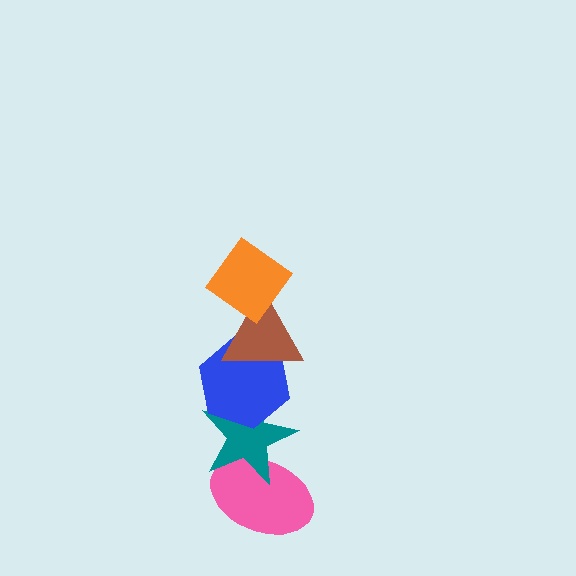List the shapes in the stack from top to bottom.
From top to bottom: the orange diamond, the brown triangle, the blue hexagon, the teal star, the pink ellipse.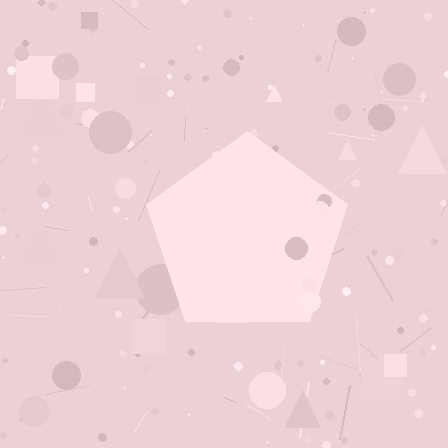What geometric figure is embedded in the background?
A pentagon is embedded in the background.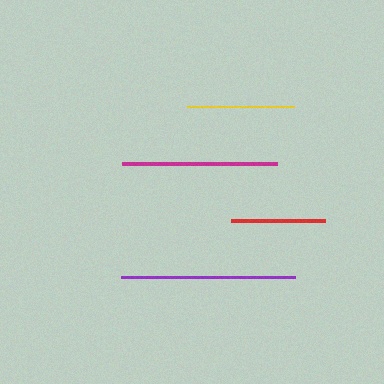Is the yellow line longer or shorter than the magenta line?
The magenta line is longer than the yellow line.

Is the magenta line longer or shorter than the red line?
The magenta line is longer than the red line.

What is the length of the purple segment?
The purple segment is approximately 174 pixels long.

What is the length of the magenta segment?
The magenta segment is approximately 155 pixels long.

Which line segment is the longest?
The purple line is the longest at approximately 174 pixels.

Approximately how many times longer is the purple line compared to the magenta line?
The purple line is approximately 1.1 times the length of the magenta line.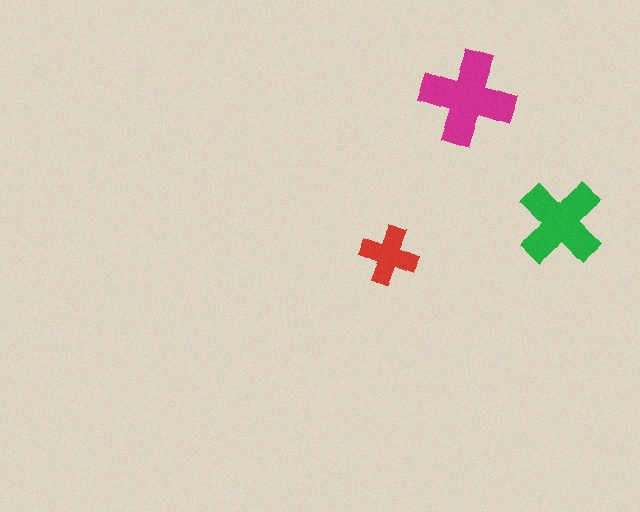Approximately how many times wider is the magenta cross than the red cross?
About 1.5 times wider.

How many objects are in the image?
There are 3 objects in the image.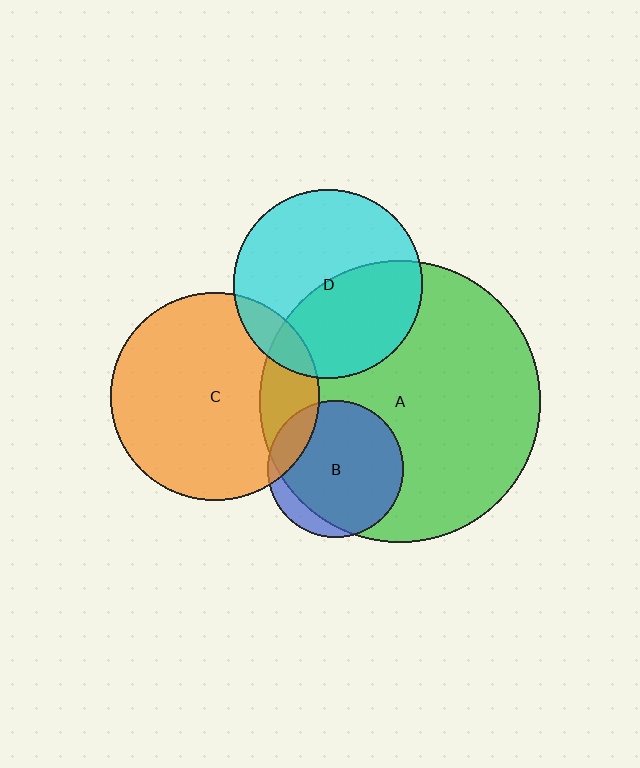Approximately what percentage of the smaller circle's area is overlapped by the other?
Approximately 45%.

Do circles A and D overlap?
Yes.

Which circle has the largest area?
Circle A (green).